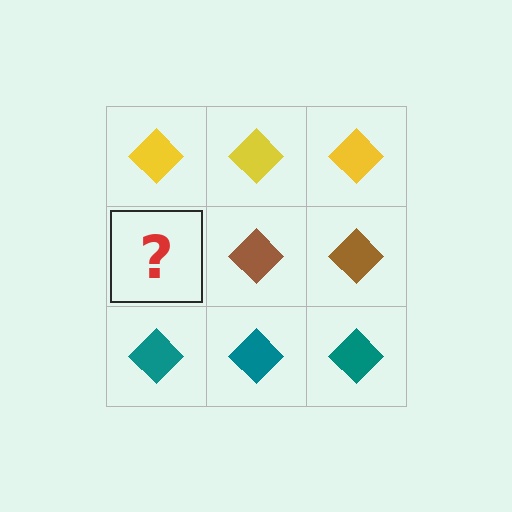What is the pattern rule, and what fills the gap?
The rule is that each row has a consistent color. The gap should be filled with a brown diamond.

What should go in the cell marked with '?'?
The missing cell should contain a brown diamond.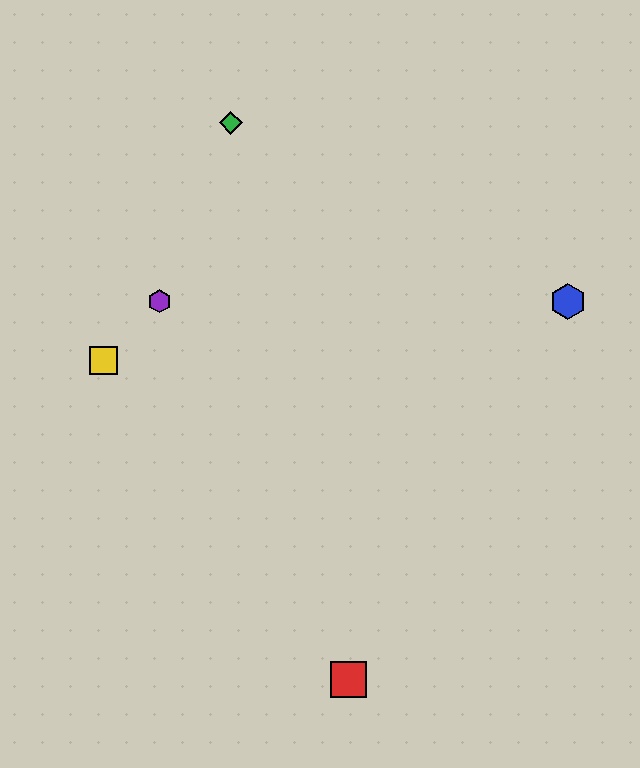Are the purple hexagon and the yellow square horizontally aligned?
No, the purple hexagon is at y≈301 and the yellow square is at y≈361.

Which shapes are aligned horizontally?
The blue hexagon, the purple hexagon are aligned horizontally.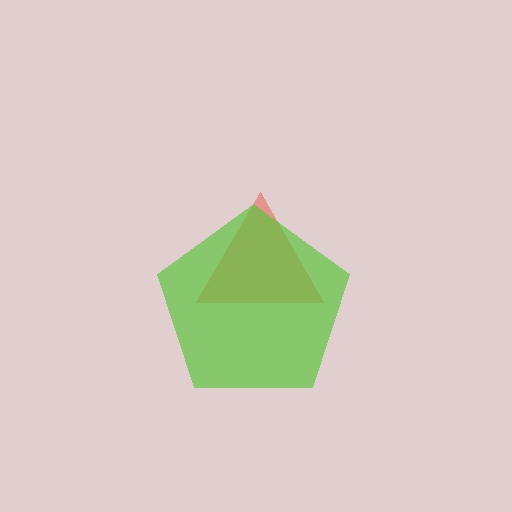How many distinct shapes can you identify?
There are 2 distinct shapes: a red triangle, a lime pentagon.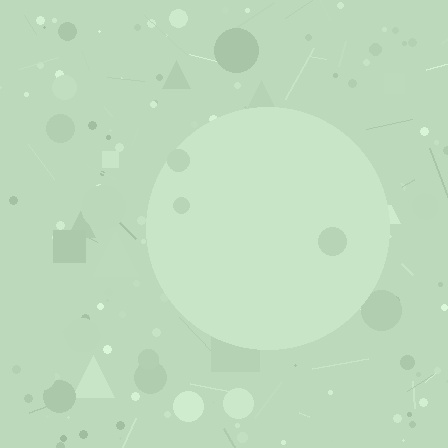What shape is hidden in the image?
A circle is hidden in the image.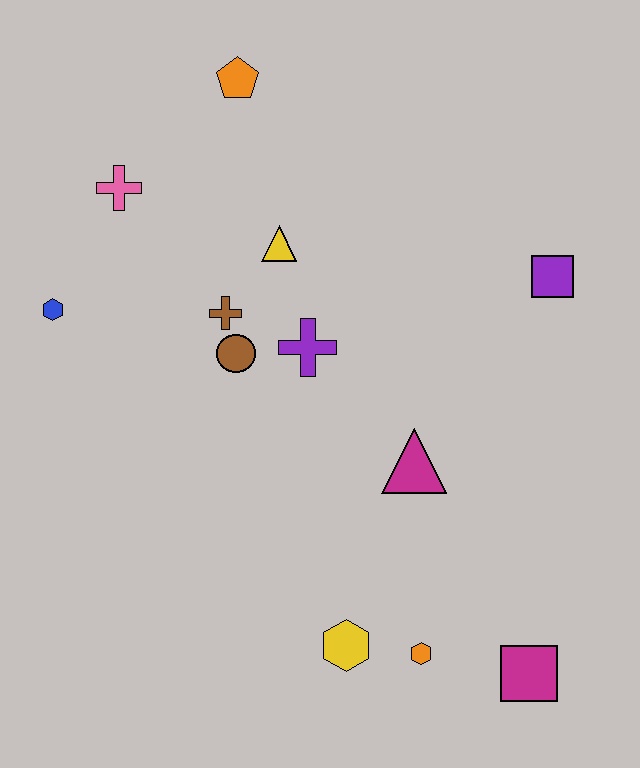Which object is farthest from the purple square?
The blue hexagon is farthest from the purple square.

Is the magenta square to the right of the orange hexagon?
Yes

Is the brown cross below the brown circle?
No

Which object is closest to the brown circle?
The brown cross is closest to the brown circle.